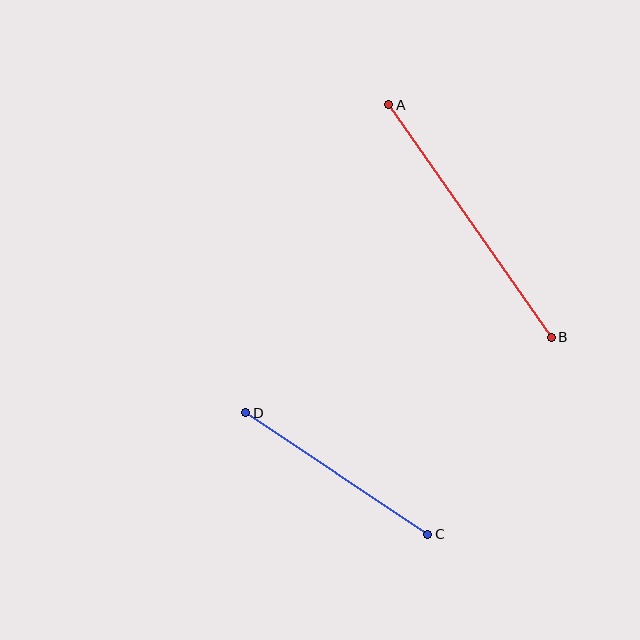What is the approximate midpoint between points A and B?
The midpoint is at approximately (470, 221) pixels.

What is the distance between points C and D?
The distance is approximately 219 pixels.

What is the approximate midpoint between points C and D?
The midpoint is at approximately (337, 473) pixels.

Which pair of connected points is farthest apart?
Points A and B are farthest apart.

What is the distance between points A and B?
The distance is approximately 284 pixels.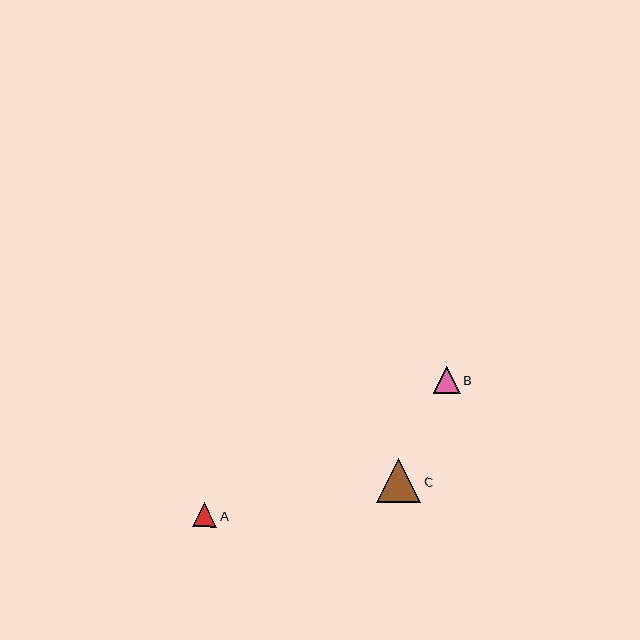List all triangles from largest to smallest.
From largest to smallest: C, B, A.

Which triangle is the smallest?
Triangle A is the smallest with a size of approximately 24 pixels.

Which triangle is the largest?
Triangle C is the largest with a size of approximately 44 pixels.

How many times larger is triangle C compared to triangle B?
Triangle C is approximately 1.6 times the size of triangle B.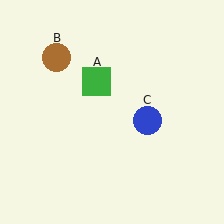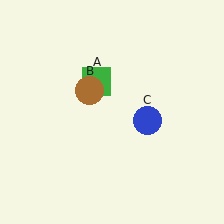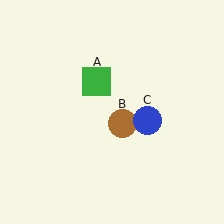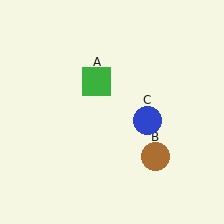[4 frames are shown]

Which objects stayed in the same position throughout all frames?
Green square (object A) and blue circle (object C) remained stationary.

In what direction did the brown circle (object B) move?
The brown circle (object B) moved down and to the right.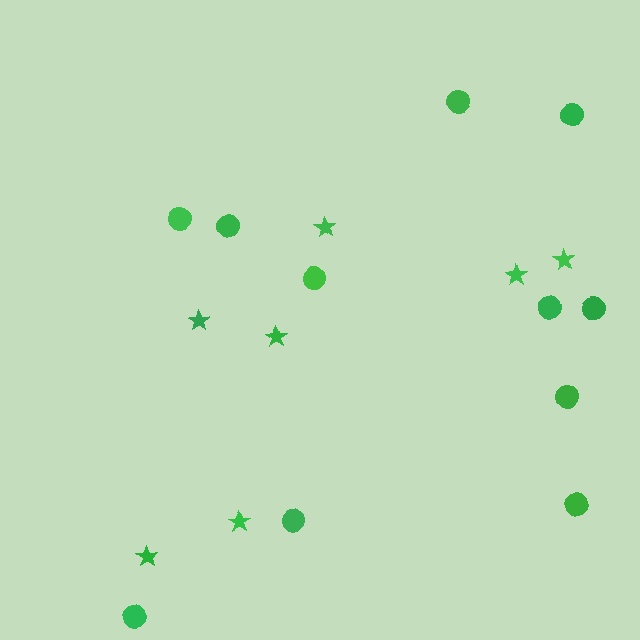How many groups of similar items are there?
There are 2 groups: one group of circles (11) and one group of stars (7).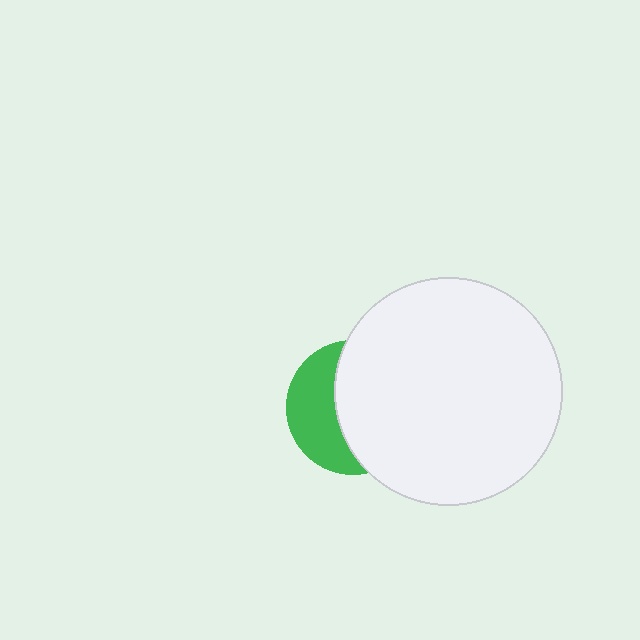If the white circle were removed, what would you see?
You would see the complete green circle.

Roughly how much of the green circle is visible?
A small part of it is visible (roughly 40%).